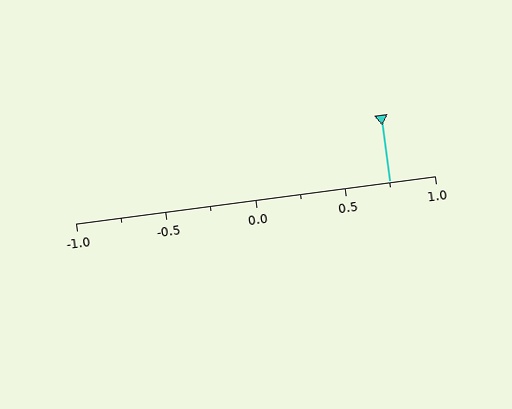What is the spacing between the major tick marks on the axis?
The major ticks are spaced 0.5 apart.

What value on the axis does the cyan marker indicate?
The marker indicates approximately 0.75.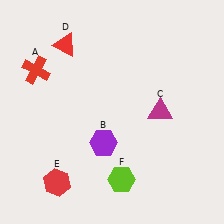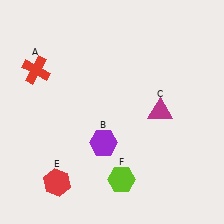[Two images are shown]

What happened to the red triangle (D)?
The red triangle (D) was removed in Image 2. It was in the top-left area of Image 1.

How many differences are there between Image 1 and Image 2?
There is 1 difference between the two images.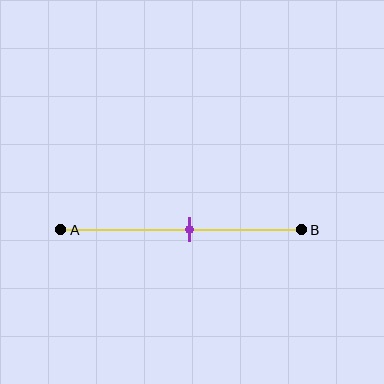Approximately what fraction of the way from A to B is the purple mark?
The purple mark is approximately 55% of the way from A to B.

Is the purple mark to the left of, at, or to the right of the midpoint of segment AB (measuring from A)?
The purple mark is to the right of the midpoint of segment AB.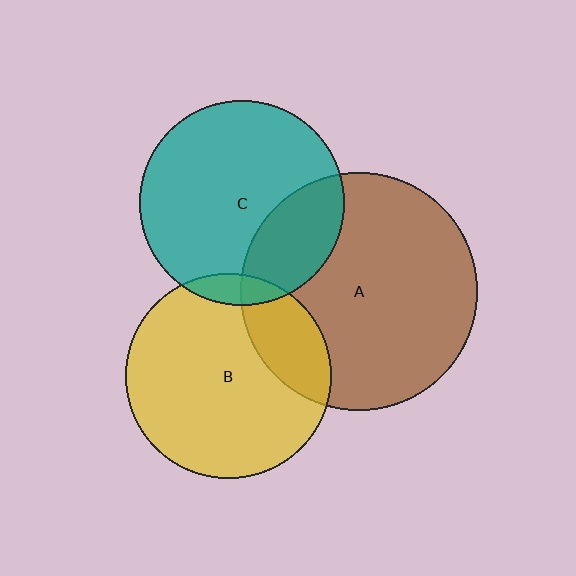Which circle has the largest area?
Circle A (brown).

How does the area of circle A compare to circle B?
Approximately 1.3 times.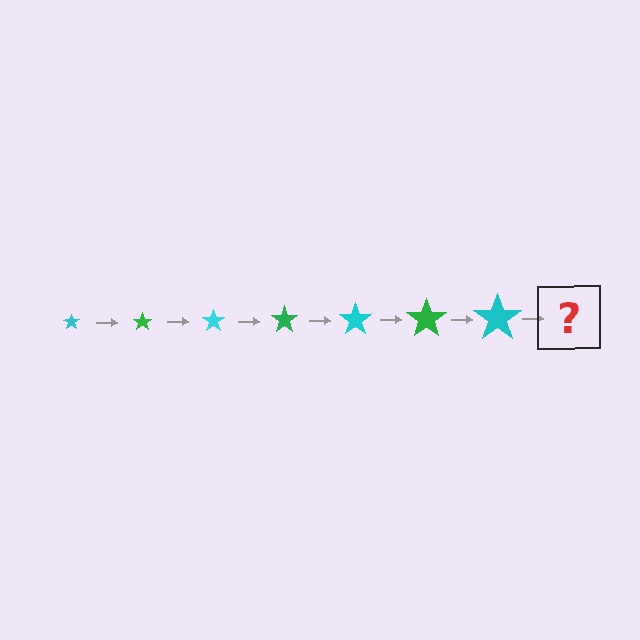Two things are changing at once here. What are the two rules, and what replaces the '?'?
The two rules are that the star grows larger each step and the color cycles through cyan and green. The '?' should be a green star, larger than the previous one.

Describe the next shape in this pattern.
It should be a green star, larger than the previous one.